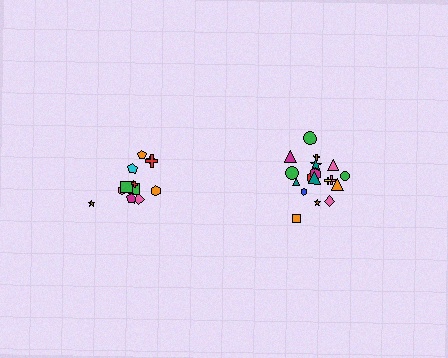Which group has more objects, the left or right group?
The right group.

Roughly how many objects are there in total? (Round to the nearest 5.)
Roughly 30 objects in total.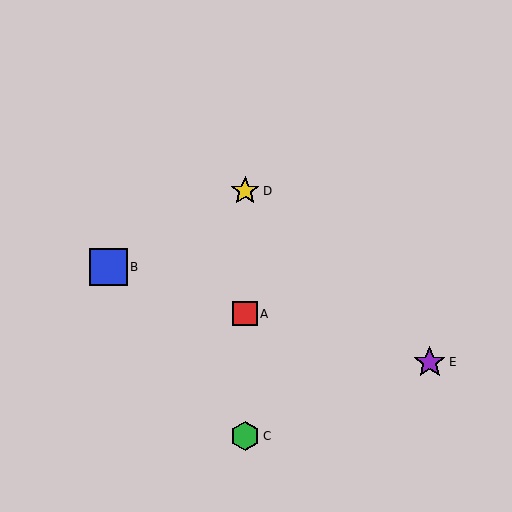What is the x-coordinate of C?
Object C is at x≈245.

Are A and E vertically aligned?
No, A is at x≈245 and E is at x≈430.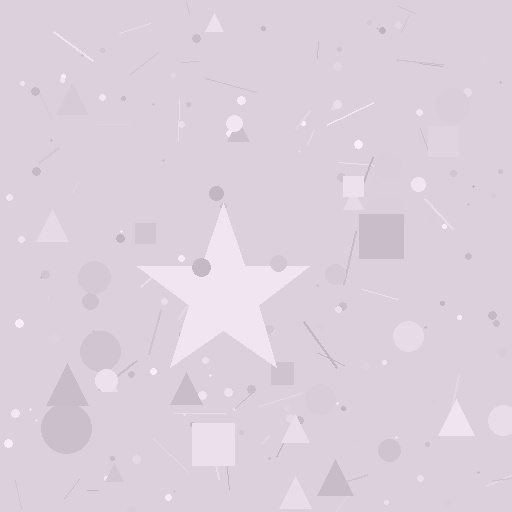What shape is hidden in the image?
A star is hidden in the image.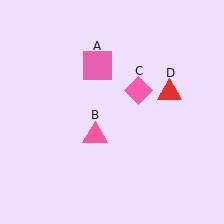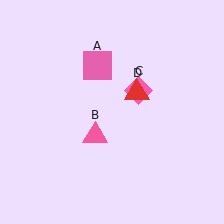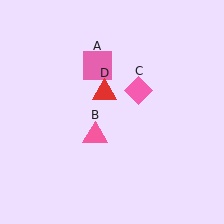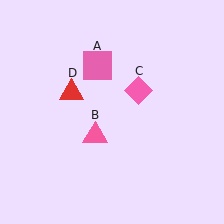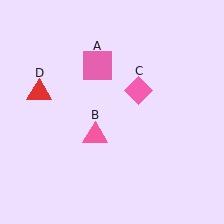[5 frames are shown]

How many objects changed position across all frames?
1 object changed position: red triangle (object D).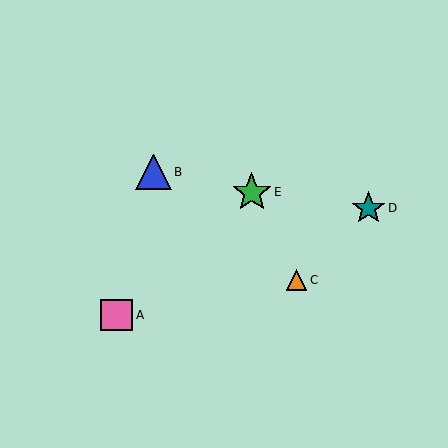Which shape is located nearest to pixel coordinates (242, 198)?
The green star (labeled E) at (252, 192) is nearest to that location.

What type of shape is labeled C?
Shape C is an orange triangle.